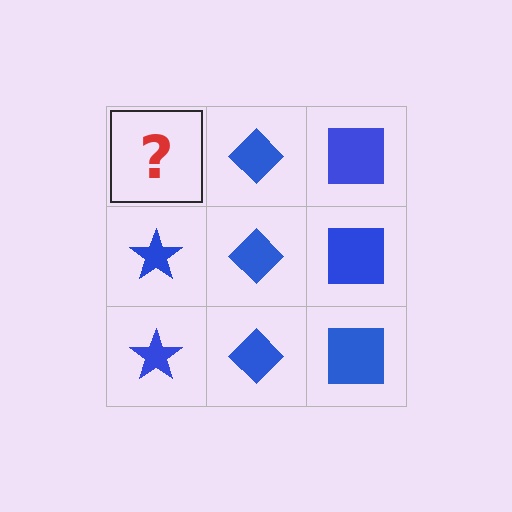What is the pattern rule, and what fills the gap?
The rule is that each column has a consistent shape. The gap should be filled with a blue star.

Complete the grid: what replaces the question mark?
The question mark should be replaced with a blue star.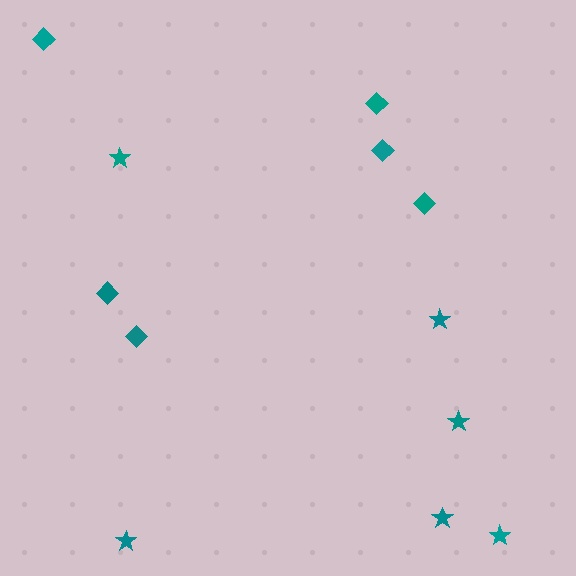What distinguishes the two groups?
There are 2 groups: one group of diamonds (6) and one group of stars (6).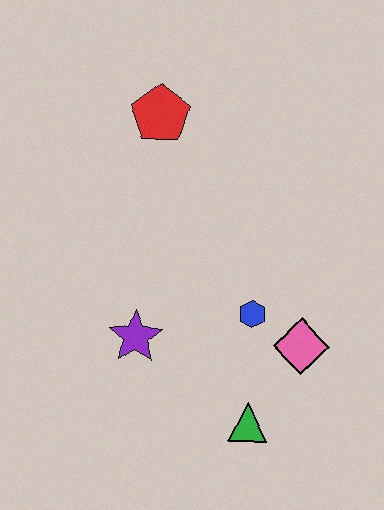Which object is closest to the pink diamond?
The blue hexagon is closest to the pink diamond.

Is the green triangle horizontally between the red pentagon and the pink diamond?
Yes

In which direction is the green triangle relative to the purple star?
The green triangle is to the right of the purple star.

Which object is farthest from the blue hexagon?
The red pentagon is farthest from the blue hexagon.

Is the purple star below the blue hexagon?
Yes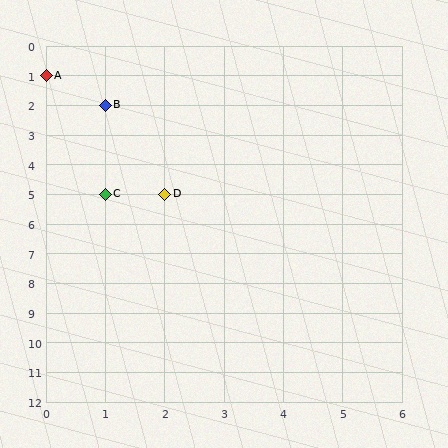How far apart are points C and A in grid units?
Points C and A are 1 column and 4 rows apart (about 4.1 grid units diagonally).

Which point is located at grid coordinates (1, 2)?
Point B is at (1, 2).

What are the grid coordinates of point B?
Point B is at grid coordinates (1, 2).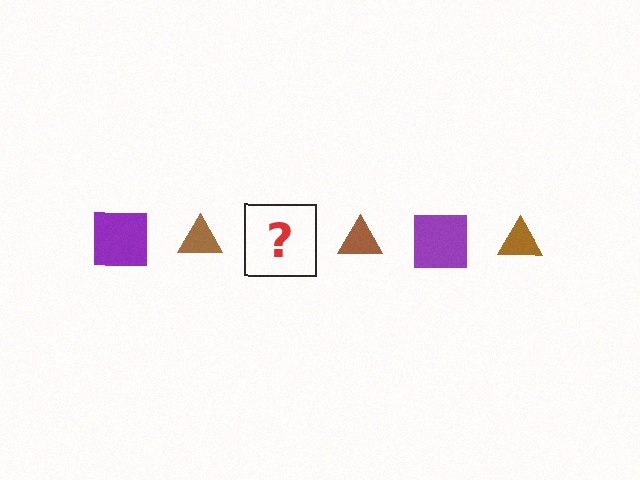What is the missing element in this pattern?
The missing element is a purple square.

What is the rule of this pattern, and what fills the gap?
The rule is that the pattern alternates between purple square and brown triangle. The gap should be filled with a purple square.